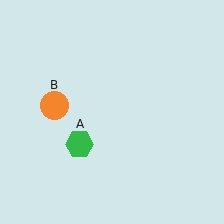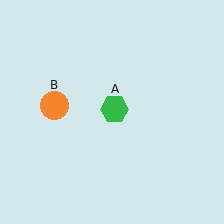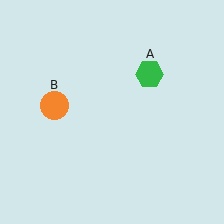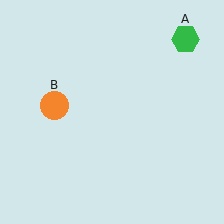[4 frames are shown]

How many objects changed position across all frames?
1 object changed position: green hexagon (object A).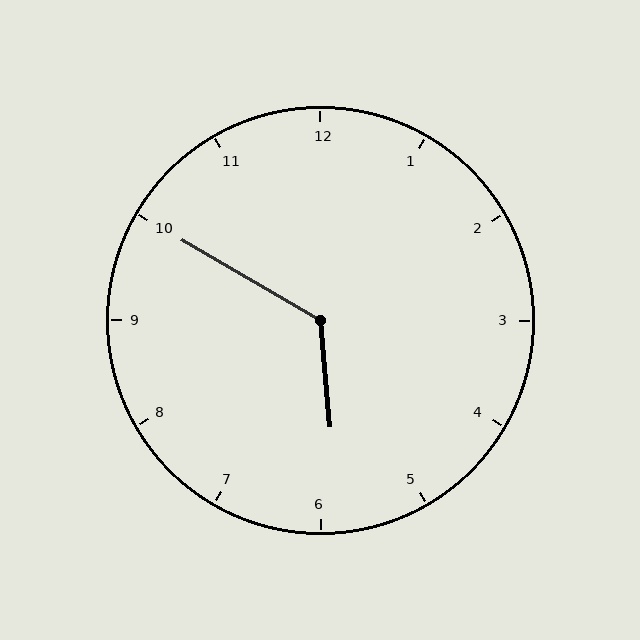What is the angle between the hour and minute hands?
Approximately 125 degrees.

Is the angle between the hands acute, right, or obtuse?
It is obtuse.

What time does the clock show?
5:50.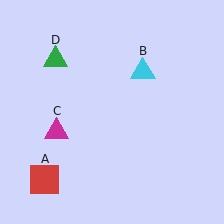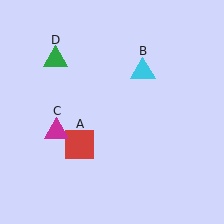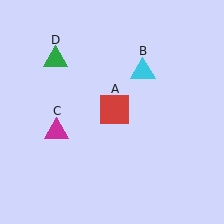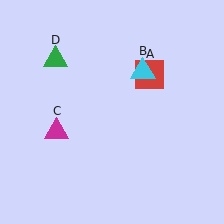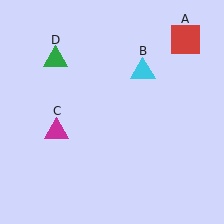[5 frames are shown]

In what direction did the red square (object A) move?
The red square (object A) moved up and to the right.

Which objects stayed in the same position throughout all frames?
Cyan triangle (object B) and magenta triangle (object C) and green triangle (object D) remained stationary.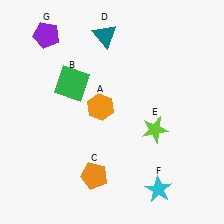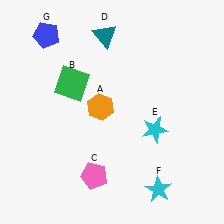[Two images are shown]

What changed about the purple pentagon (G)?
In Image 1, G is purple. In Image 2, it changed to blue.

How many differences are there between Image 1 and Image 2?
There are 3 differences between the two images.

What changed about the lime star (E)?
In Image 1, E is lime. In Image 2, it changed to cyan.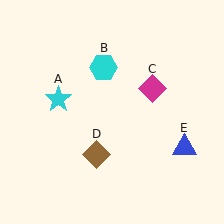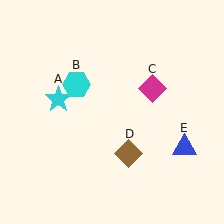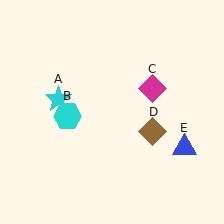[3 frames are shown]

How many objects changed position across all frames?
2 objects changed position: cyan hexagon (object B), brown diamond (object D).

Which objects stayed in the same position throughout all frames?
Cyan star (object A) and magenta diamond (object C) and blue triangle (object E) remained stationary.